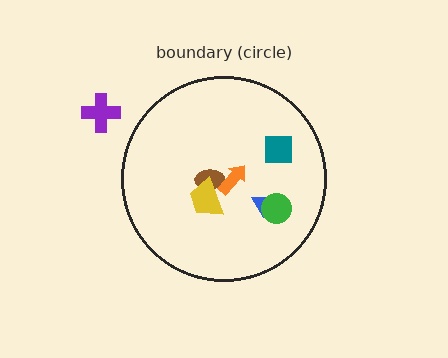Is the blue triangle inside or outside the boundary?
Inside.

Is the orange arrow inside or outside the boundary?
Inside.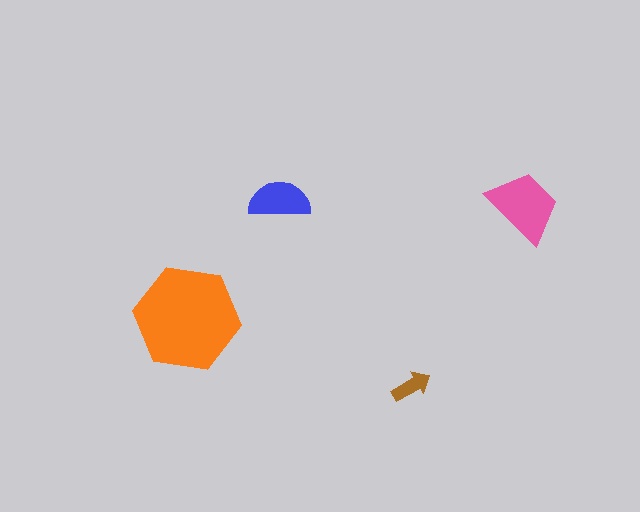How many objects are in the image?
There are 4 objects in the image.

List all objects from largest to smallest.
The orange hexagon, the pink trapezoid, the blue semicircle, the brown arrow.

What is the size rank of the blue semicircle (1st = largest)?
3rd.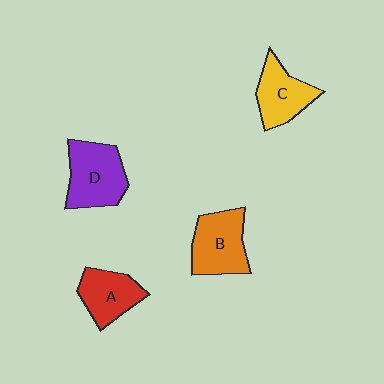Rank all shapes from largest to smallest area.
From largest to smallest: D (purple), B (orange), C (yellow), A (red).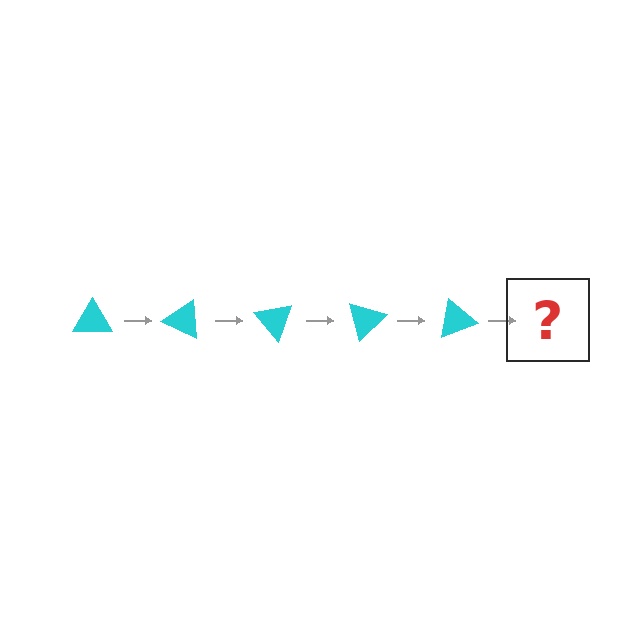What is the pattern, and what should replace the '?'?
The pattern is that the triangle rotates 25 degrees each step. The '?' should be a cyan triangle rotated 125 degrees.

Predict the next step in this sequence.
The next step is a cyan triangle rotated 125 degrees.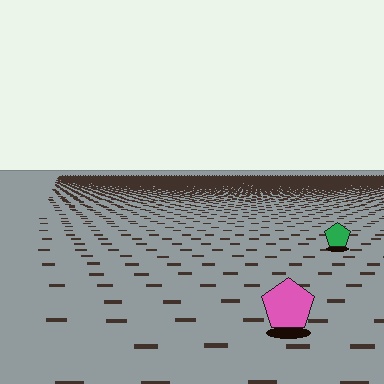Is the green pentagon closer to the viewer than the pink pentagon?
No. The pink pentagon is closer — you can tell from the texture gradient: the ground texture is coarser near it.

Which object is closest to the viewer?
The pink pentagon is closest. The texture marks near it are larger and more spread out.